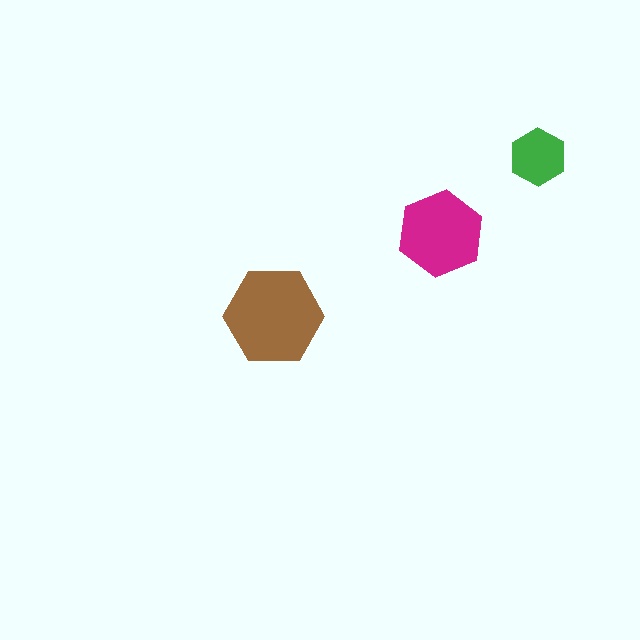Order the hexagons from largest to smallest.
the brown one, the magenta one, the green one.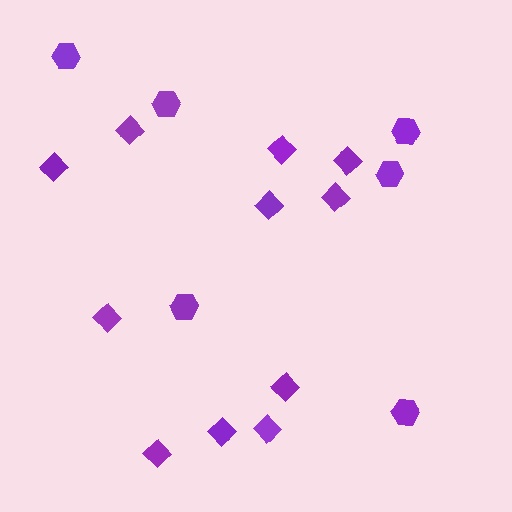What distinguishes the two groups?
There are 2 groups: one group of hexagons (6) and one group of diamonds (11).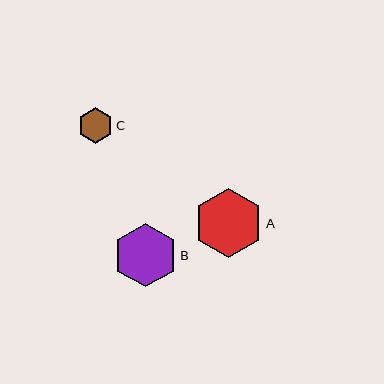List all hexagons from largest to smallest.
From largest to smallest: A, B, C.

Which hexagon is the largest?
Hexagon A is the largest with a size of approximately 69 pixels.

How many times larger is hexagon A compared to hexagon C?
Hexagon A is approximately 1.9 times the size of hexagon C.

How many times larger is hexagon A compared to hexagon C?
Hexagon A is approximately 1.9 times the size of hexagon C.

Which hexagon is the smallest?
Hexagon C is the smallest with a size of approximately 36 pixels.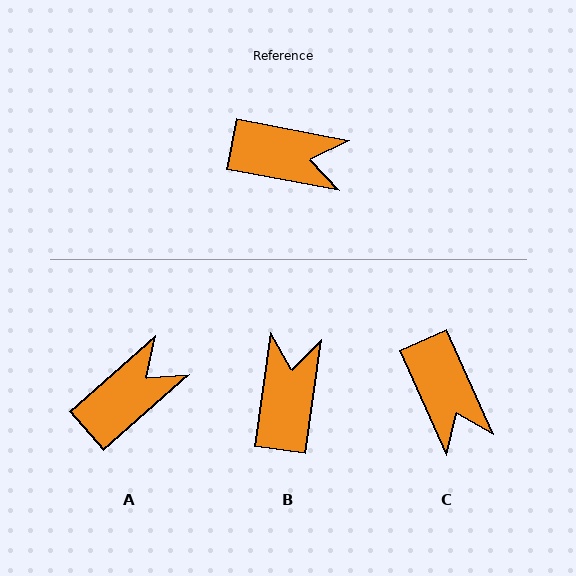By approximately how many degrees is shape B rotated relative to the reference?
Approximately 93 degrees counter-clockwise.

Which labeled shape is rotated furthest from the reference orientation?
B, about 93 degrees away.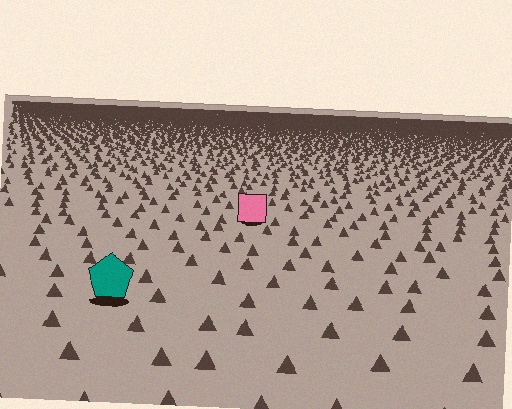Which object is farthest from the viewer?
The pink square is farthest from the viewer. It appears smaller and the ground texture around it is denser.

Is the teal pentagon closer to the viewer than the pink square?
Yes. The teal pentagon is closer — you can tell from the texture gradient: the ground texture is coarser near it.